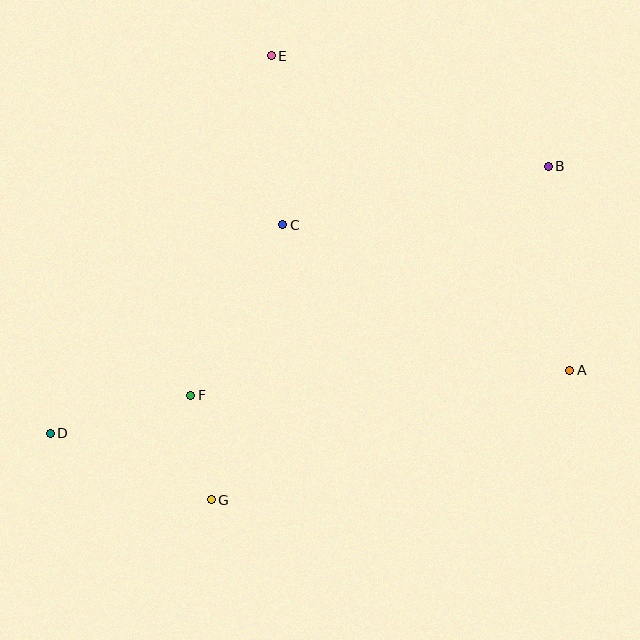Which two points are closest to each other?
Points F and G are closest to each other.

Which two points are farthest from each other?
Points B and D are farthest from each other.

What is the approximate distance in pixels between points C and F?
The distance between C and F is approximately 194 pixels.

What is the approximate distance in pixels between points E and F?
The distance between E and F is approximately 349 pixels.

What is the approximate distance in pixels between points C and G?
The distance between C and G is approximately 284 pixels.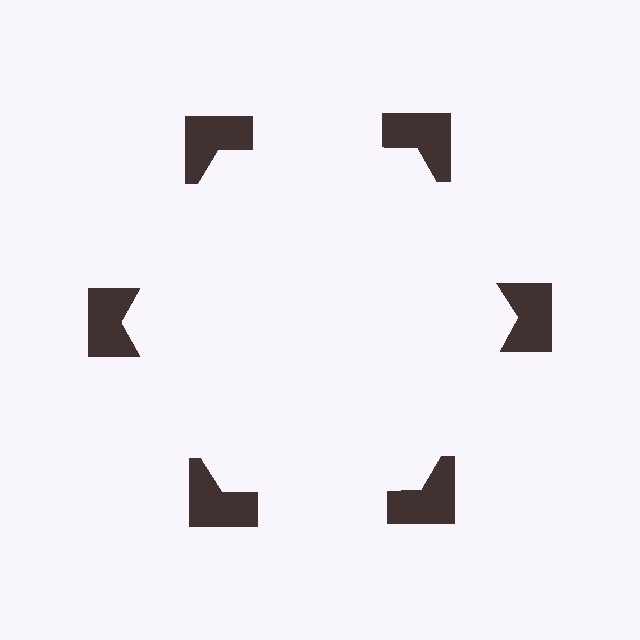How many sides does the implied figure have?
6 sides.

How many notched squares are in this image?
There are 6 — one at each vertex of the illusory hexagon.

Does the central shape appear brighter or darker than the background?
It typically appears slightly brighter than the background, even though no actual brightness change is drawn.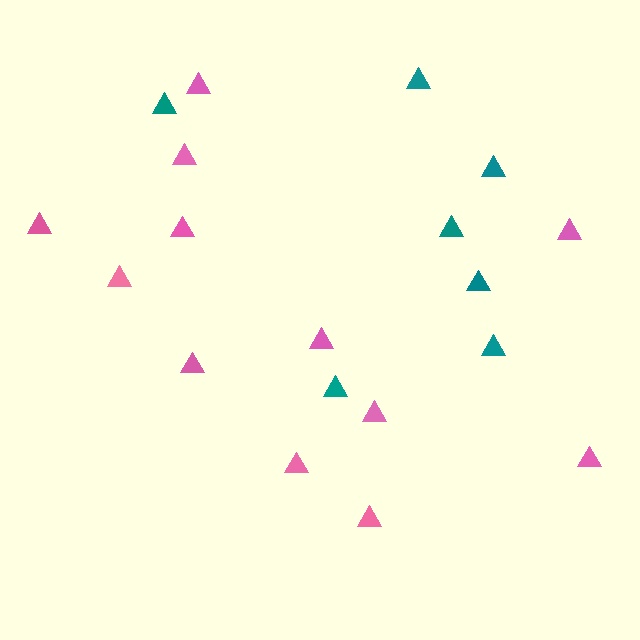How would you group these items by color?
There are 2 groups: one group of teal triangles (7) and one group of pink triangles (12).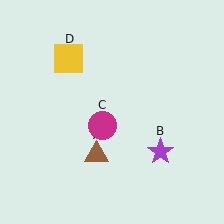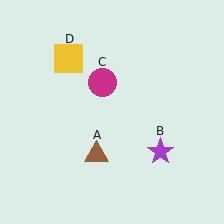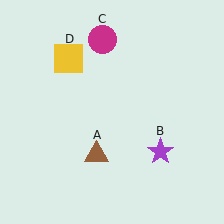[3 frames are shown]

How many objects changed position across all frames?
1 object changed position: magenta circle (object C).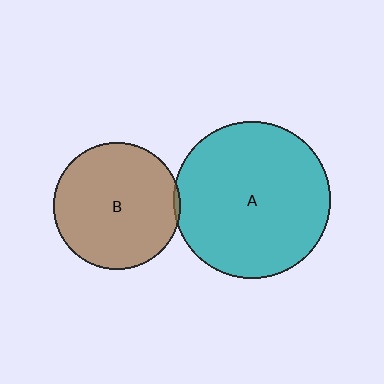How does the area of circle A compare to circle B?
Approximately 1.5 times.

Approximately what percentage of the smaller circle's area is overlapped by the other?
Approximately 5%.